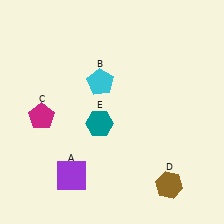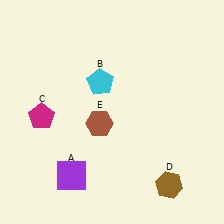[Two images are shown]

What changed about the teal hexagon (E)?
In Image 1, E is teal. In Image 2, it changed to brown.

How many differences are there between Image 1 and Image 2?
There is 1 difference between the two images.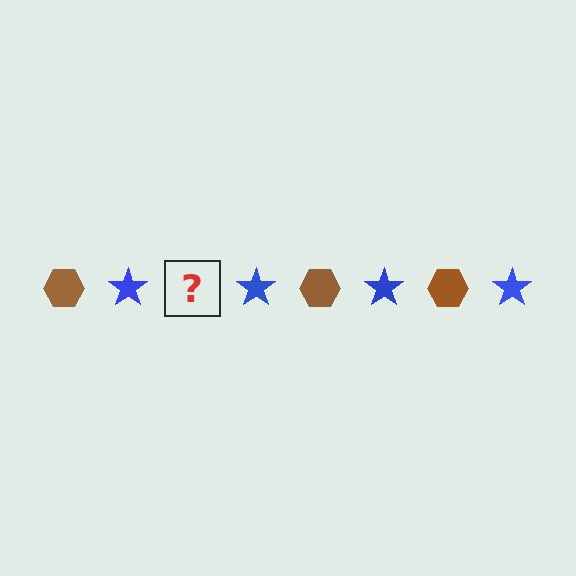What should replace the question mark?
The question mark should be replaced with a brown hexagon.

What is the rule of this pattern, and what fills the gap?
The rule is that the pattern alternates between brown hexagon and blue star. The gap should be filled with a brown hexagon.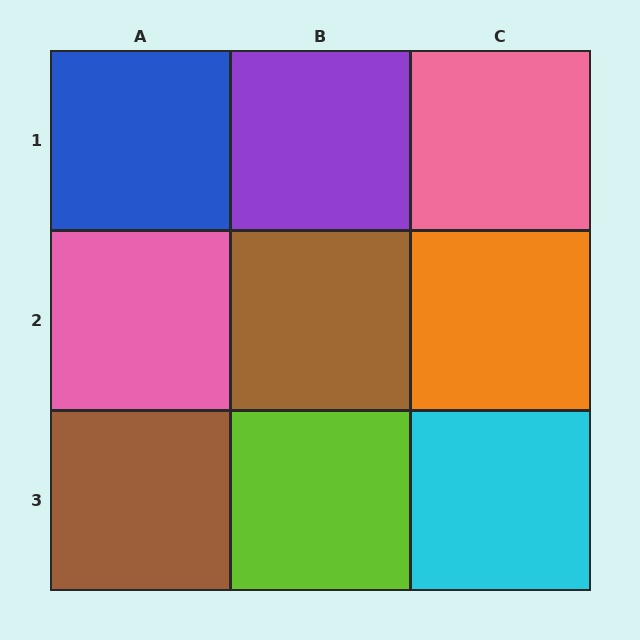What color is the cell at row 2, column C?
Orange.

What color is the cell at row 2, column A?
Pink.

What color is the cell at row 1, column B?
Purple.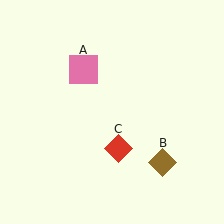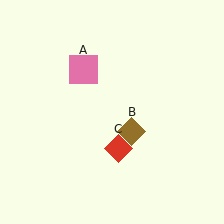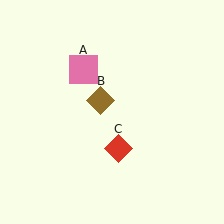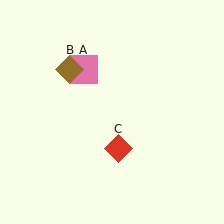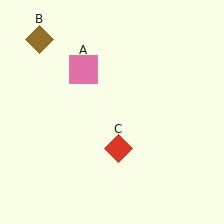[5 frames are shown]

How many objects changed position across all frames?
1 object changed position: brown diamond (object B).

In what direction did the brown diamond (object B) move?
The brown diamond (object B) moved up and to the left.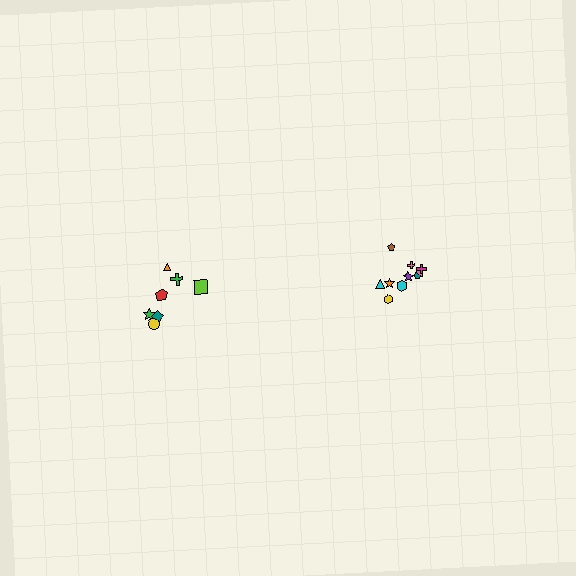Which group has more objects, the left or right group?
The right group.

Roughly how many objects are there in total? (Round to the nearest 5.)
Roughly 15 objects in total.